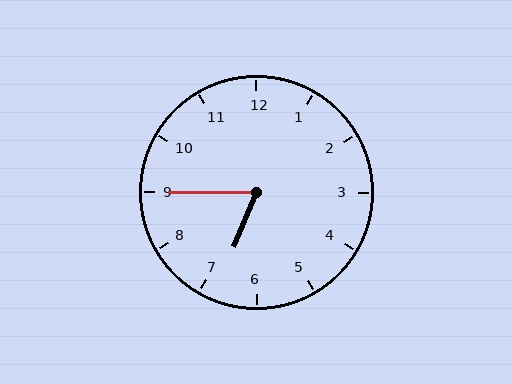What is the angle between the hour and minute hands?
Approximately 68 degrees.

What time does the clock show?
6:45.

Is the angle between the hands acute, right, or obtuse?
It is acute.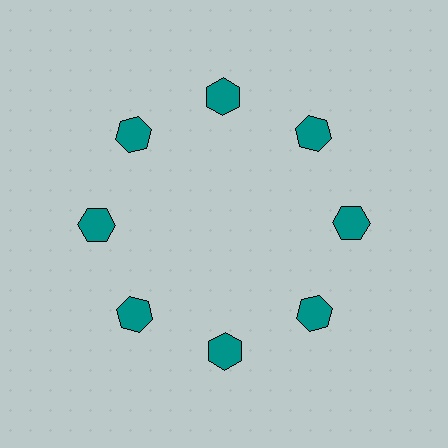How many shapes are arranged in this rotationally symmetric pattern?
There are 8 shapes, arranged in 8 groups of 1.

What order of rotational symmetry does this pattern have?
This pattern has 8-fold rotational symmetry.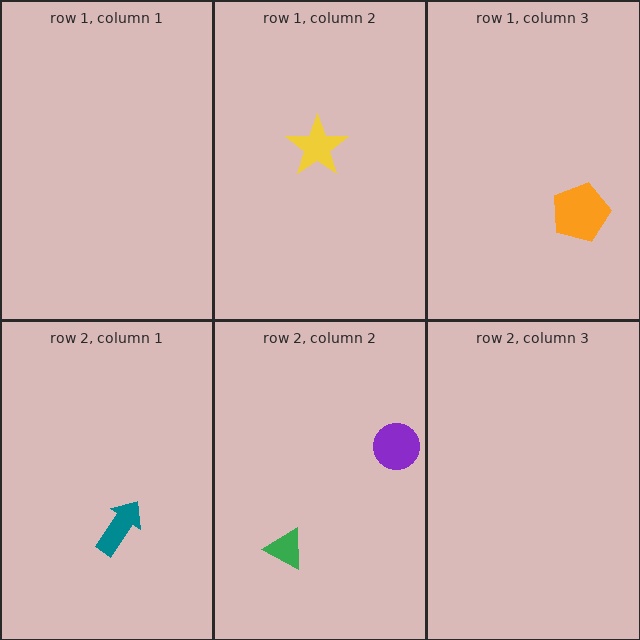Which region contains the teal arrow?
The row 2, column 1 region.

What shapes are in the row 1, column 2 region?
The yellow star.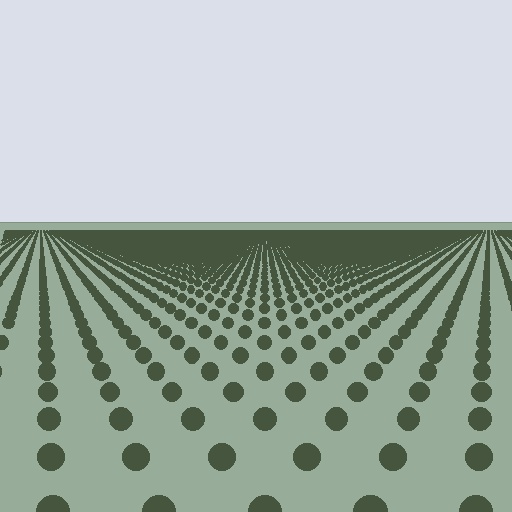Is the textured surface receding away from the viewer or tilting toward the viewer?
The surface is receding away from the viewer. Texture elements get smaller and denser toward the top.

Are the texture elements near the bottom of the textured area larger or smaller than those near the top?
Larger. Near the bottom, elements are closer to the viewer and appear at a bigger on-screen size.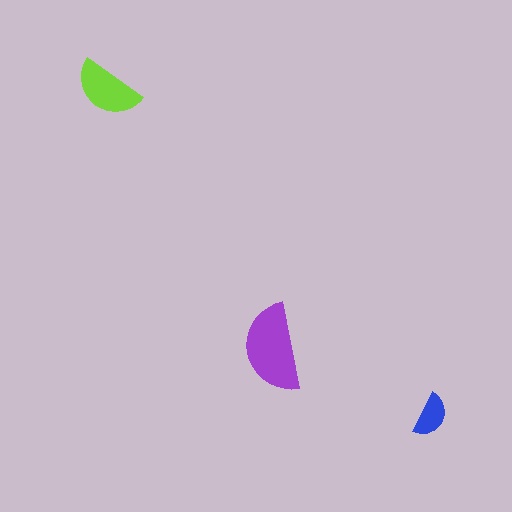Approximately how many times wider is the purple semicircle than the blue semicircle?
About 2 times wider.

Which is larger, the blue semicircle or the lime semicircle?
The lime one.